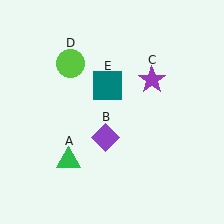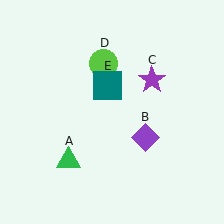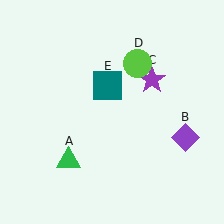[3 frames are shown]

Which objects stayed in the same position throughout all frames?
Green triangle (object A) and purple star (object C) and teal square (object E) remained stationary.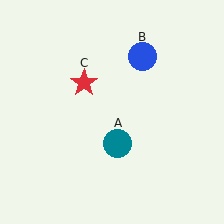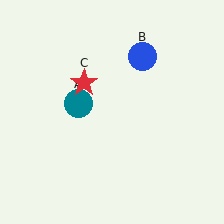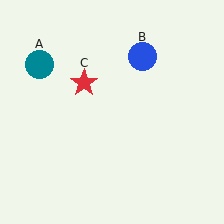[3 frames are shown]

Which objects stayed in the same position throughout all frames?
Blue circle (object B) and red star (object C) remained stationary.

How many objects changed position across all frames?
1 object changed position: teal circle (object A).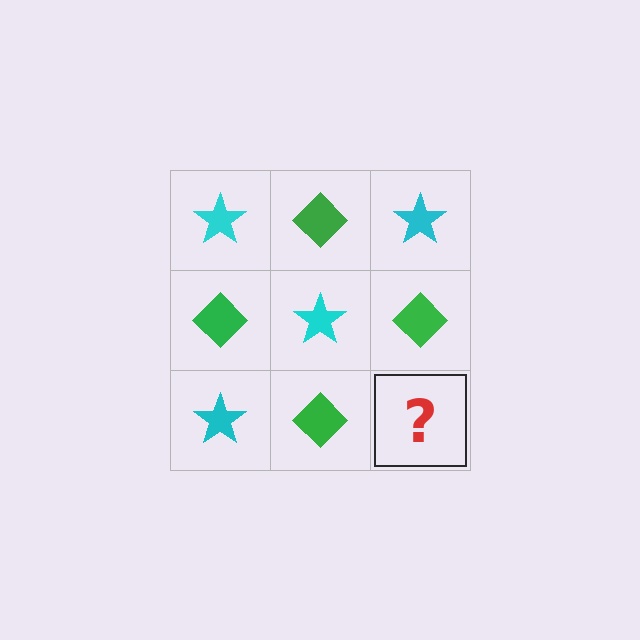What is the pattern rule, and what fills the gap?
The rule is that it alternates cyan star and green diamond in a checkerboard pattern. The gap should be filled with a cyan star.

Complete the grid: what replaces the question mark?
The question mark should be replaced with a cyan star.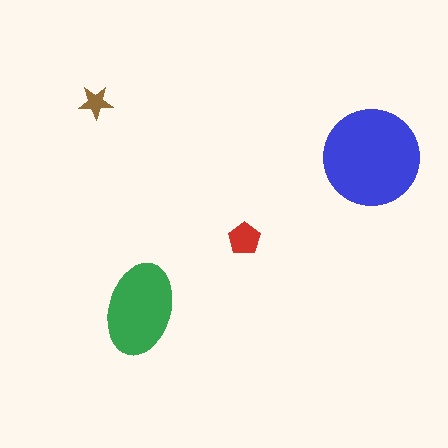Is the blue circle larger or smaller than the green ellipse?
Larger.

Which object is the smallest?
The brown star.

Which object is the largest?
The blue circle.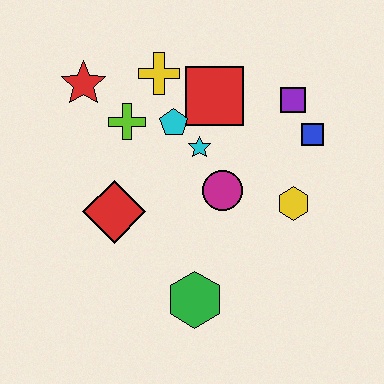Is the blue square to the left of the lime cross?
No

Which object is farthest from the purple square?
The green hexagon is farthest from the purple square.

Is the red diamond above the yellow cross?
No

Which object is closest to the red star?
The lime cross is closest to the red star.